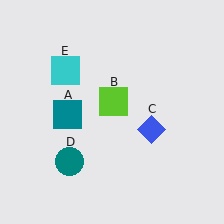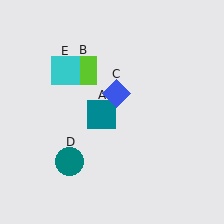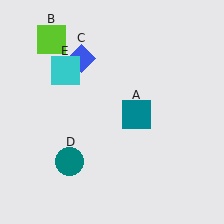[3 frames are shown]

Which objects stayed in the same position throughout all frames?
Teal circle (object D) and cyan square (object E) remained stationary.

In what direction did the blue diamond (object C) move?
The blue diamond (object C) moved up and to the left.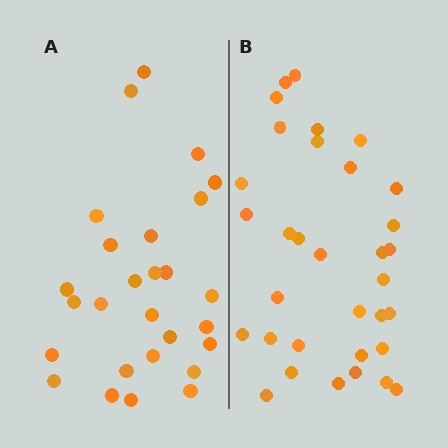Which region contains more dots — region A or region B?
Region B (the right region) has more dots.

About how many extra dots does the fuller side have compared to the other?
Region B has about 6 more dots than region A.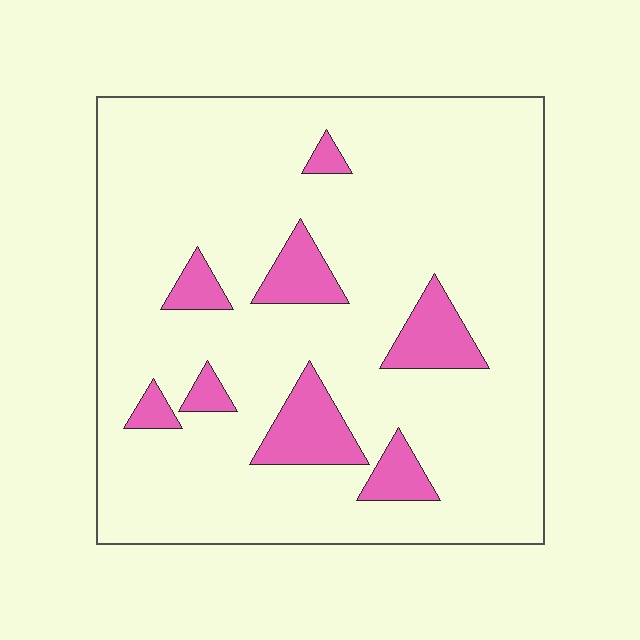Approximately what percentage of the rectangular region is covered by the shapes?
Approximately 15%.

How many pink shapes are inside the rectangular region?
8.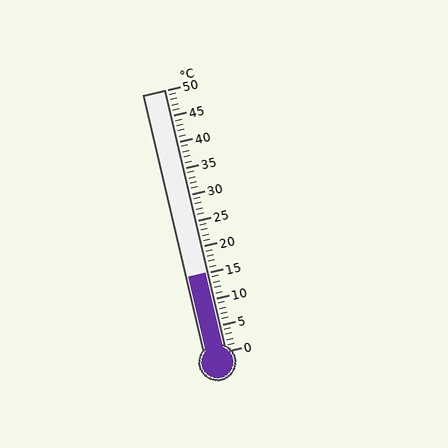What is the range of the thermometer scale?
The thermometer scale ranges from 0°C to 50°C.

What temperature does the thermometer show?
The thermometer shows approximately 15°C.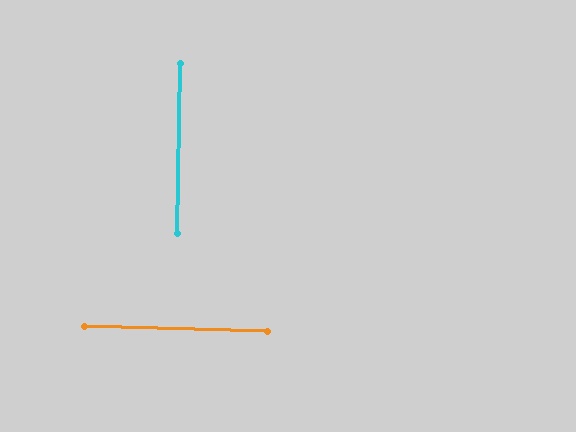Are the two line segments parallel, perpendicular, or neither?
Perpendicular — they meet at approximately 89°.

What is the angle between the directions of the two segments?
Approximately 89 degrees.